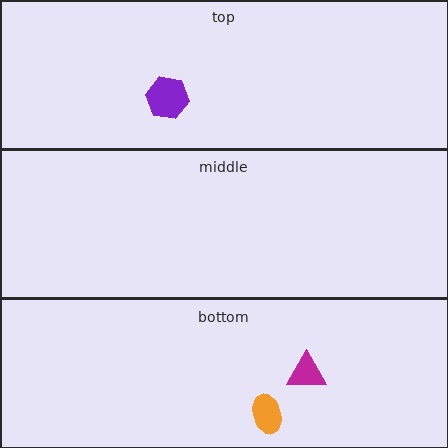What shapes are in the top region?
The purple hexagon.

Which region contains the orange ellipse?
The bottom region.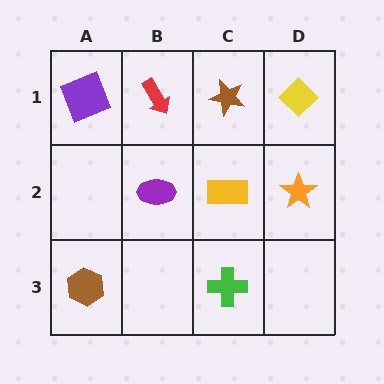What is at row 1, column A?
A purple square.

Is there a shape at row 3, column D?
No, that cell is empty.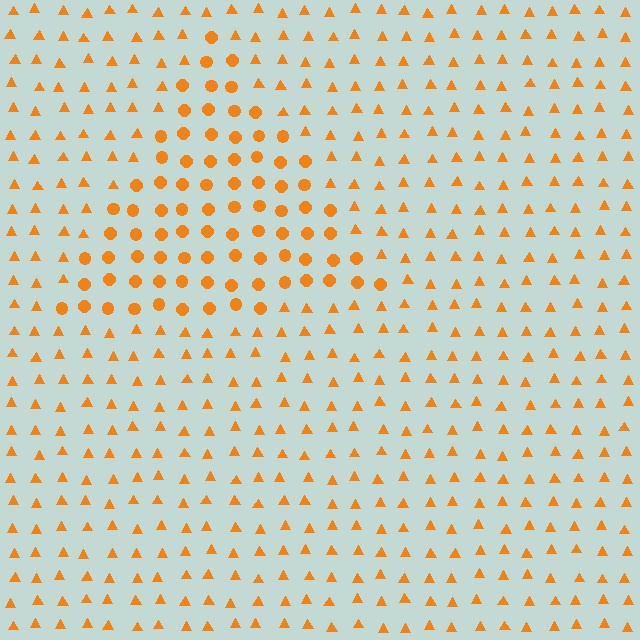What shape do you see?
I see a triangle.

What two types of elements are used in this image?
The image uses circles inside the triangle region and triangles outside it.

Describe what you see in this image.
The image is filled with small orange elements arranged in a uniform grid. A triangle-shaped region contains circles, while the surrounding area contains triangles. The boundary is defined purely by the change in element shape.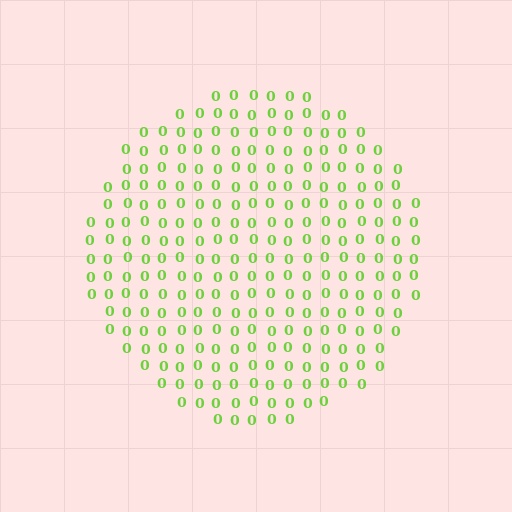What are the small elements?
The small elements are digit 0's.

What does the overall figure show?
The overall figure shows a circle.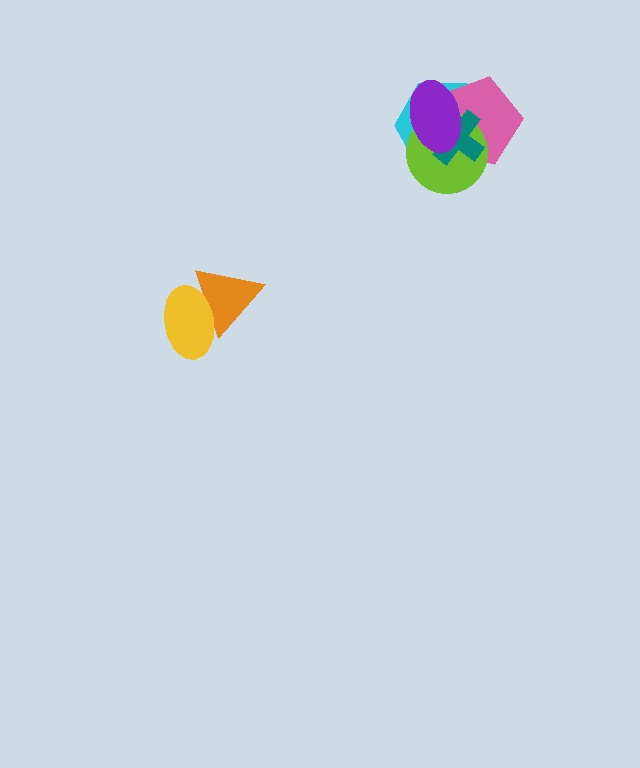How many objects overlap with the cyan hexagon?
4 objects overlap with the cyan hexagon.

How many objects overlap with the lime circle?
4 objects overlap with the lime circle.